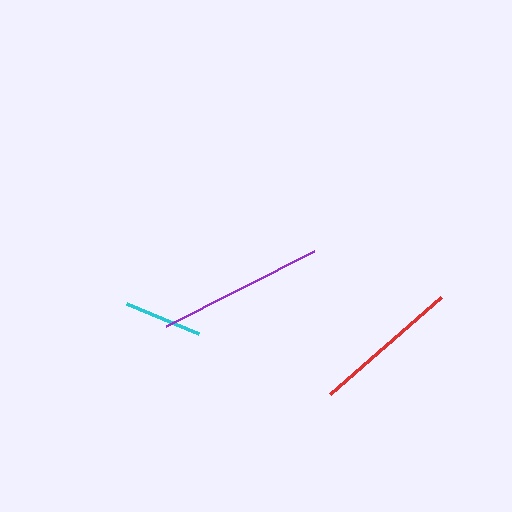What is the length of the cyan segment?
The cyan segment is approximately 78 pixels long.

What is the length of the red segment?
The red segment is approximately 147 pixels long.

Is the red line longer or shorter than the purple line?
The purple line is longer than the red line.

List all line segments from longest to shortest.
From longest to shortest: purple, red, cyan.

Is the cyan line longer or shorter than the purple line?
The purple line is longer than the cyan line.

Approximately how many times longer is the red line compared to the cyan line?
The red line is approximately 1.9 times the length of the cyan line.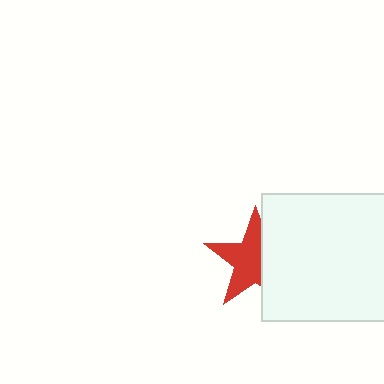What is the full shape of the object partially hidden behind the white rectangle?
The partially hidden object is a red star.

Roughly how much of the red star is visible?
About half of it is visible (roughly 62%).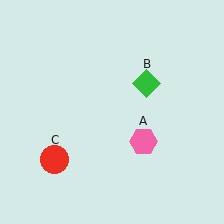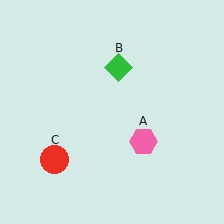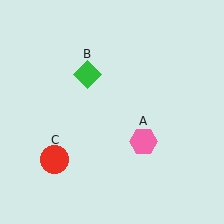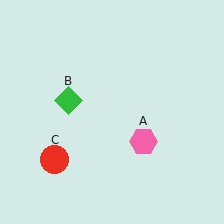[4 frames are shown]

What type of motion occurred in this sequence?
The green diamond (object B) rotated counterclockwise around the center of the scene.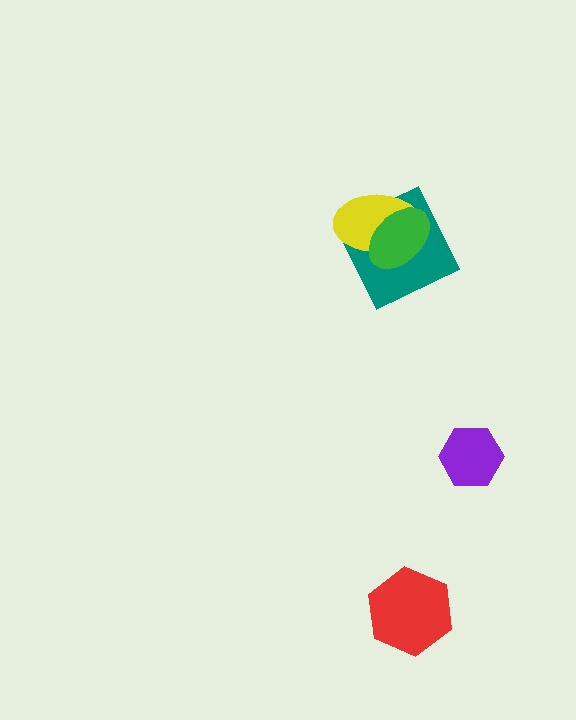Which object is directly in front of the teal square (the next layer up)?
The yellow ellipse is directly in front of the teal square.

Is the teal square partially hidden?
Yes, it is partially covered by another shape.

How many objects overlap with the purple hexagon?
0 objects overlap with the purple hexagon.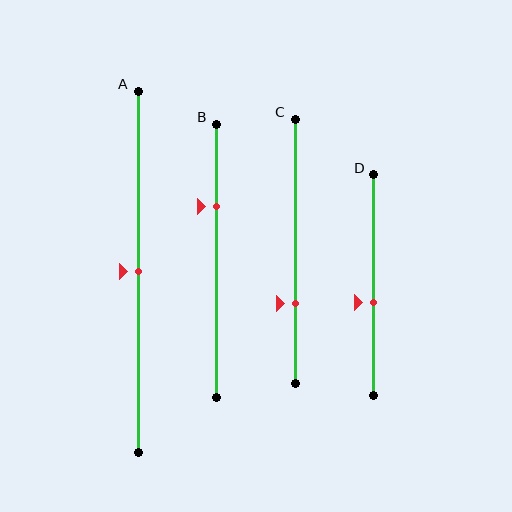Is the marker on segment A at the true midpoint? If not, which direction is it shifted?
Yes, the marker on segment A is at the true midpoint.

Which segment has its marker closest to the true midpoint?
Segment A has its marker closest to the true midpoint.